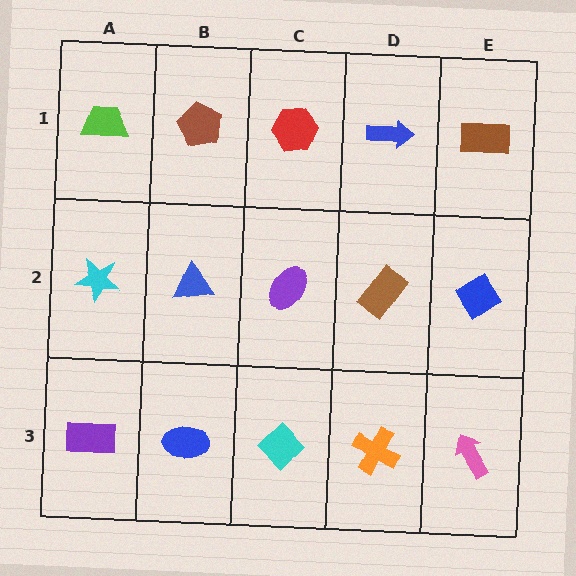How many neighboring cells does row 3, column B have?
3.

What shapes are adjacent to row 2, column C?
A red hexagon (row 1, column C), a cyan diamond (row 3, column C), a blue triangle (row 2, column B), a brown rectangle (row 2, column D).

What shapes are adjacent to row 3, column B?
A blue triangle (row 2, column B), a purple rectangle (row 3, column A), a cyan diamond (row 3, column C).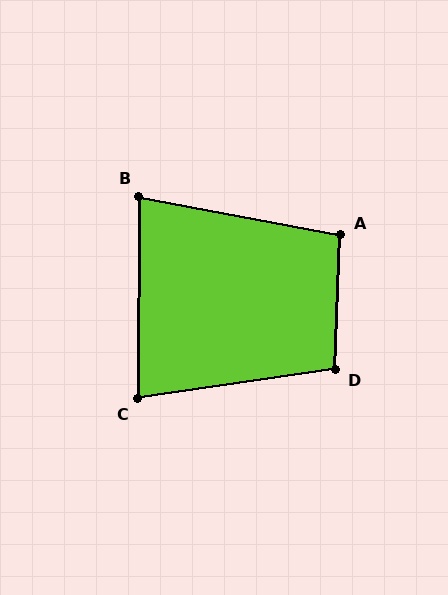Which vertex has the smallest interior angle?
B, at approximately 79 degrees.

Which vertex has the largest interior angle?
D, at approximately 101 degrees.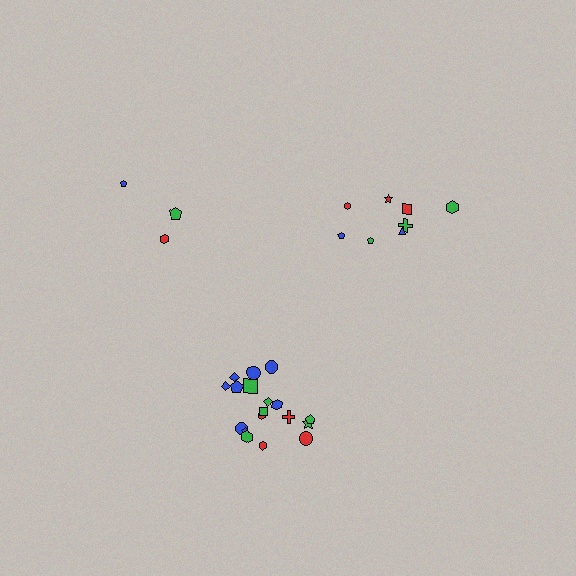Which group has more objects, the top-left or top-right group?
The top-right group.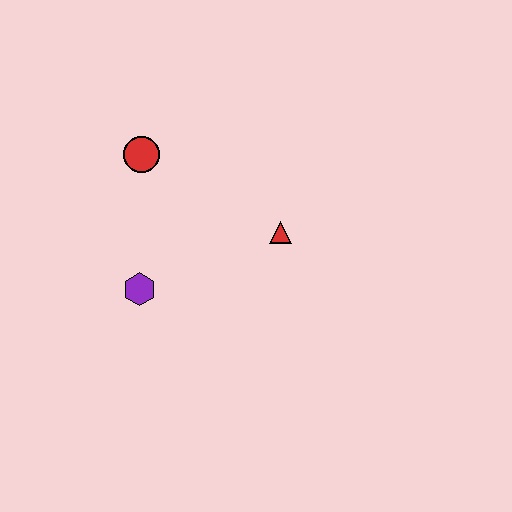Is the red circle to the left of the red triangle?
Yes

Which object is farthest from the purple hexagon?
The red triangle is farthest from the purple hexagon.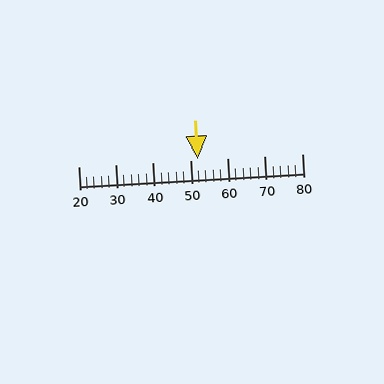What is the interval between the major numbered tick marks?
The major tick marks are spaced 10 units apart.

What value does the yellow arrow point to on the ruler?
The yellow arrow points to approximately 52.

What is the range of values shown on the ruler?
The ruler shows values from 20 to 80.